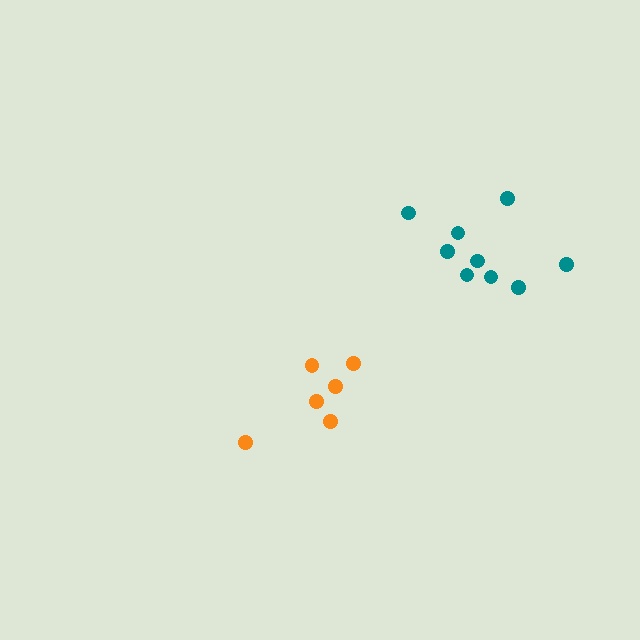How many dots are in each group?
Group 1: 9 dots, Group 2: 6 dots (15 total).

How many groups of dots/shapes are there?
There are 2 groups.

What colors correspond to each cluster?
The clusters are colored: teal, orange.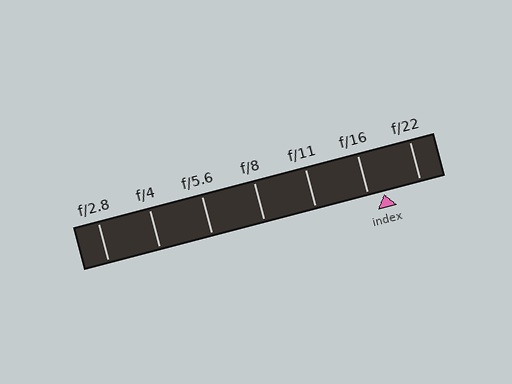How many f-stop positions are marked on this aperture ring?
There are 7 f-stop positions marked.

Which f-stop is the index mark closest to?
The index mark is closest to f/16.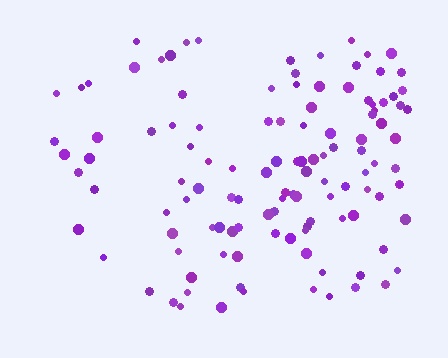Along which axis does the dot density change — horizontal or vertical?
Horizontal.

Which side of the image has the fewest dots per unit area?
The left.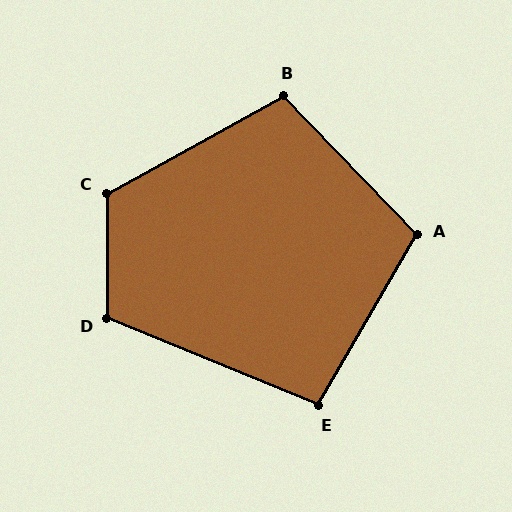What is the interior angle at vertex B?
Approximately 105 degrees (obtuse).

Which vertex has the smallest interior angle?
E, at approximately 98 degrees.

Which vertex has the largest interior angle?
C, at approximately 119 degrees.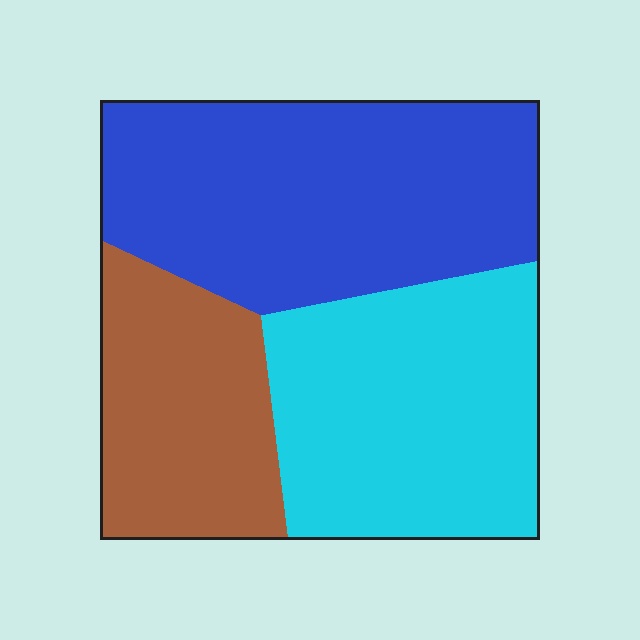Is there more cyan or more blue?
Blue.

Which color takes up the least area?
Brown, at roughly 25%.